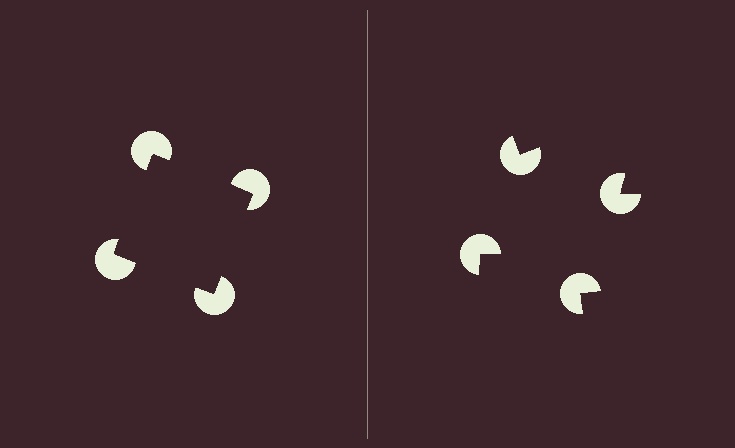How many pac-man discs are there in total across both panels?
8 — 4 on each side.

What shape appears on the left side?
An illusory square.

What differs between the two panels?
The pac-man discs are positioned identically on both sides; only the wedge orientations differ. On the left they align to a square; on the right they are misaligned.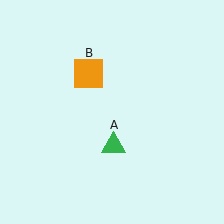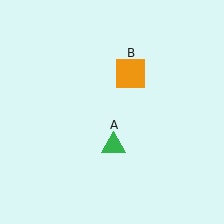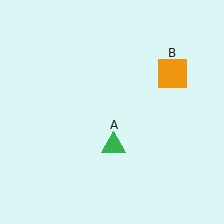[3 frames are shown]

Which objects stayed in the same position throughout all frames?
Green triangle (object A) remained stationary.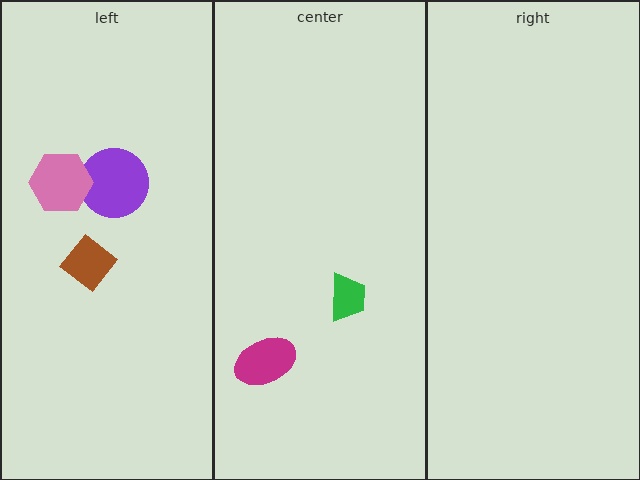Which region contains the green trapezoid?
The center region.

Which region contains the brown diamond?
The left region.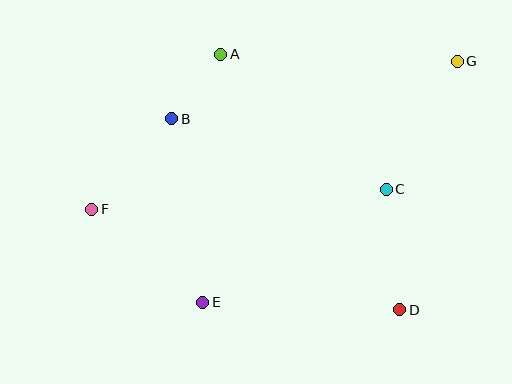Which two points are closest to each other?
Points A and B are closest to each other.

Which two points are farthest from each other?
Points F and G are farthest from each other.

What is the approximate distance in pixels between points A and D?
The distance between A and D is approximately 312 pixels.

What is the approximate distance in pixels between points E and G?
The distance between E and G is approximately 350 pixels.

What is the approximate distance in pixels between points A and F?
The distance between A and F is approximately 202 pixels.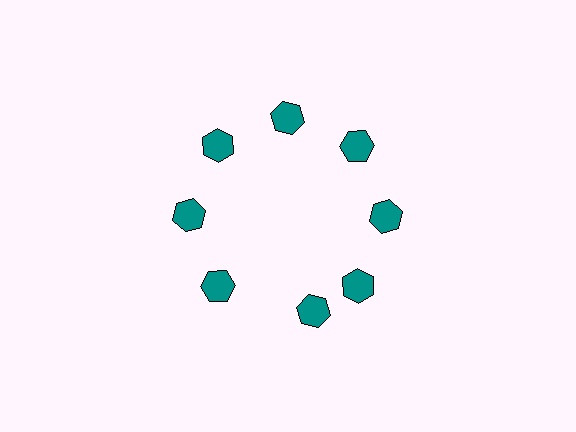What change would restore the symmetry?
The symmetry would be restored by rotating it back into even spacing with its neighbors so that all 8 hexagons sit at equal angles and equal distance from the center.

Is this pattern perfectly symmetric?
No. The 8 teal hexagons are arranged in a ring, but one element near the 6 o'clock position is rotated out of alignment along the ring, breaking the 8-fold rotational symmetry.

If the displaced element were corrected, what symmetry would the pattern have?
It would have 8-fold rotational symmetry — the pattern would map onto itself every 45 degrees.